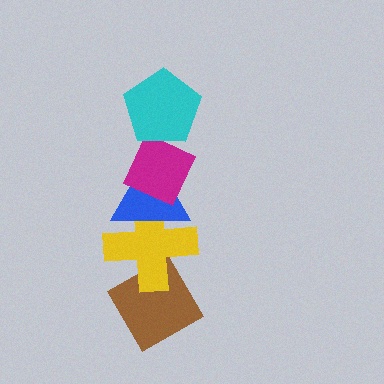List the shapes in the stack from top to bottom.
From top to bottom: the cyan pentagon, the magenta diamond, the blue triangle, the yellow cross, the brown diamond.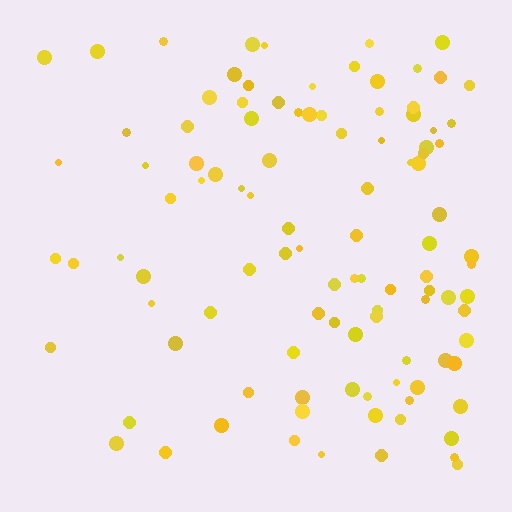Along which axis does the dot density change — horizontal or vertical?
Horizontal.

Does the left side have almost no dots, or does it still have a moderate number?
Still a moderate number, just noticeably fewer than the right.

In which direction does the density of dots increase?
From left to right, with the right side densest.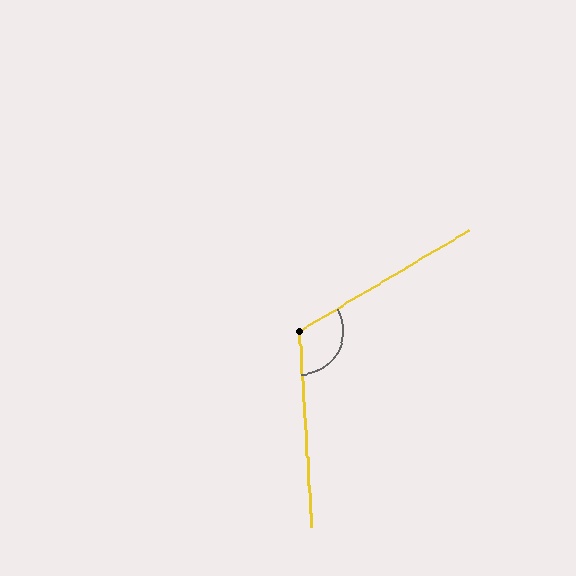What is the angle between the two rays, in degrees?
Approximately 117 degrees.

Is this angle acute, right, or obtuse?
It is obtuse.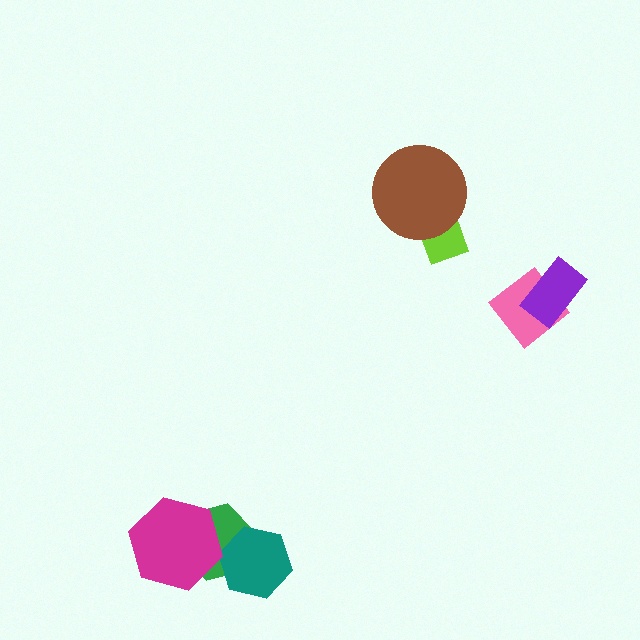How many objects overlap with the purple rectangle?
1 object overlaps with the purple rectangle.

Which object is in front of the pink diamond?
The purple rectangle is in front of the pink diamond.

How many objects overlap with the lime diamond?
1 object overlaps with the lime diamond.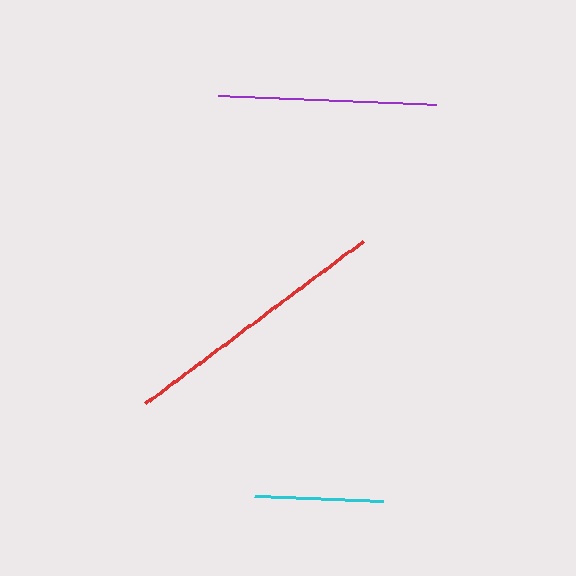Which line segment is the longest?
The red line is the longest at approximately 271 pixels.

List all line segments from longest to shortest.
From longest to shortest: red, purple, cyan.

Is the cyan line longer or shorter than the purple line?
The purple line is longer than the cyan line.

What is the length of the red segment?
The red segment is approximately 271 pixels long.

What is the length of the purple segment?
The purple segment is approximately 217 pixels long.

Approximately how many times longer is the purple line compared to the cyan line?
The purple line is approximately 1.7 times the length of the cyan line.